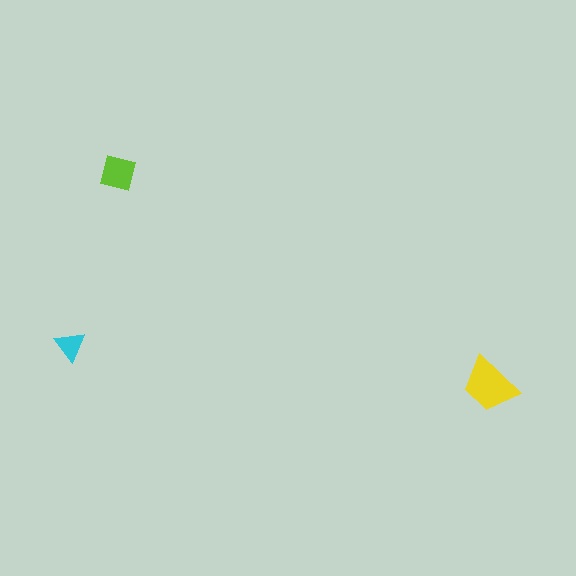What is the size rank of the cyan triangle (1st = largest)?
3rd.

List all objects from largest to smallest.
The yellow trapezoid, the lime square, the cyan triangle.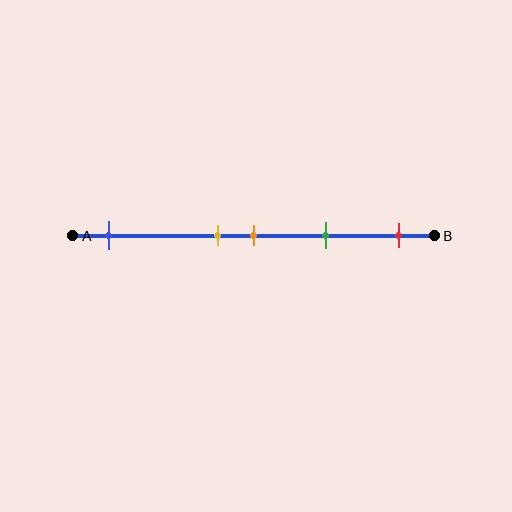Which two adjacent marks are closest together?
The yellow and orange marks are the closest adjacent pair.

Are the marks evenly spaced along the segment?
No, the marks are not evenly spaced.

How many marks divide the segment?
There are 5 marks dividing the segment.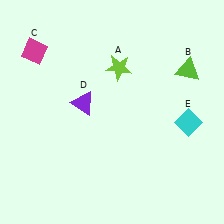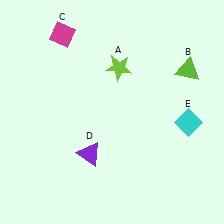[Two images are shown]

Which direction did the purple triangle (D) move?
The purple triangle (D) moved down.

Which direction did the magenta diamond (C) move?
The magenta diamond (C) moved right.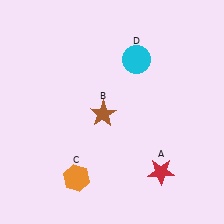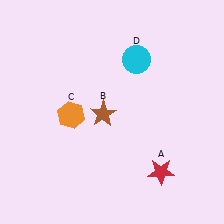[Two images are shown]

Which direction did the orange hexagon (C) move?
The orange hexagon (C) moved up.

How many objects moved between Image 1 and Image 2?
1 object moved between the two images.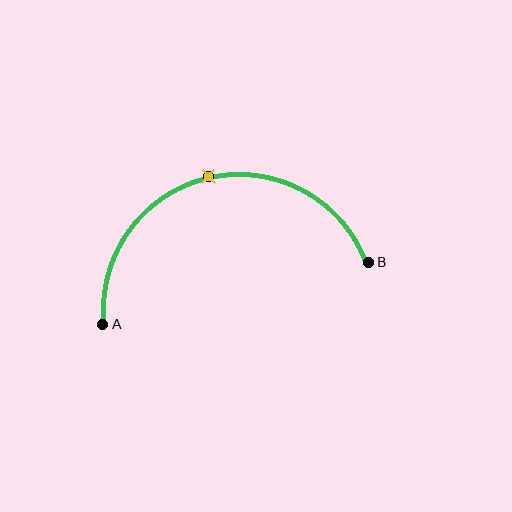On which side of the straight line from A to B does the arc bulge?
The arc bulges above the straight line connecting A and B.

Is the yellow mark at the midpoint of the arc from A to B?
Yes. The yellow mark lies on the arc at equal arc-length from both A and B — it is the arc midpoint.